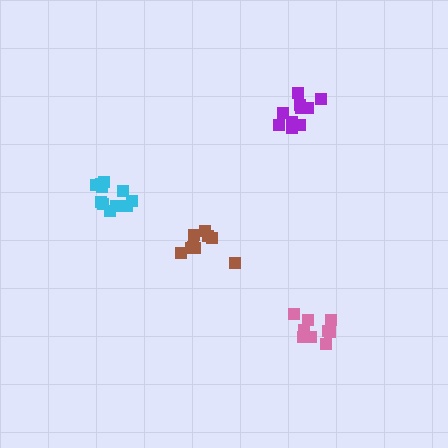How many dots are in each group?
Group 1: 11 dots, Group 2: 10 dots, Group 3: 9 dots, Group 4: 9 dots (39 total).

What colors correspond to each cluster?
The clusters are colored: cyan, purple, pink, brown.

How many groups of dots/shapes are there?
There are 4 groups.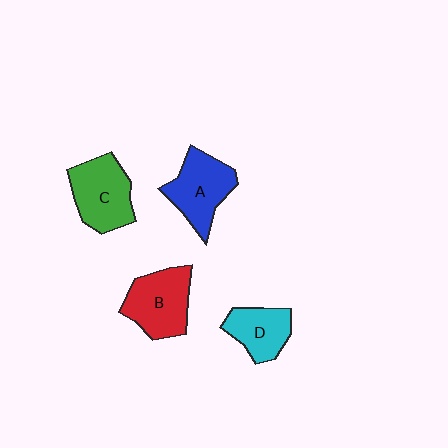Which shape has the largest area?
Shape B (red).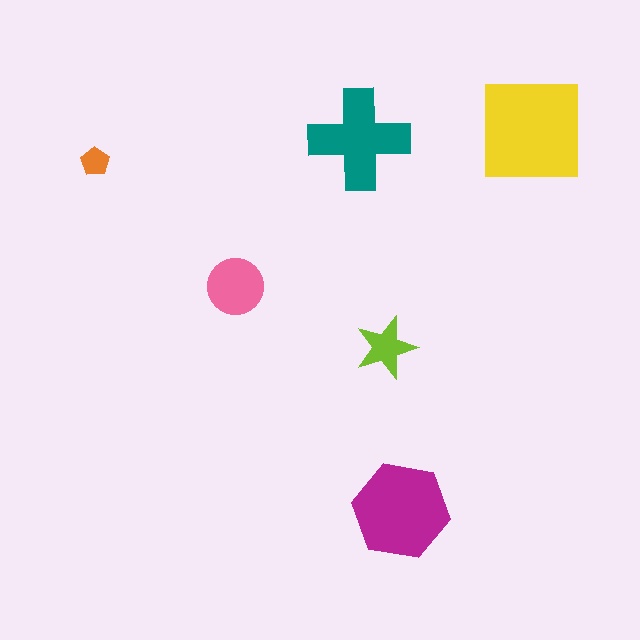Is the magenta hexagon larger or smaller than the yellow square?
Smaller.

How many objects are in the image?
There are 6 objects in the image.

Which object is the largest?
The yellow square.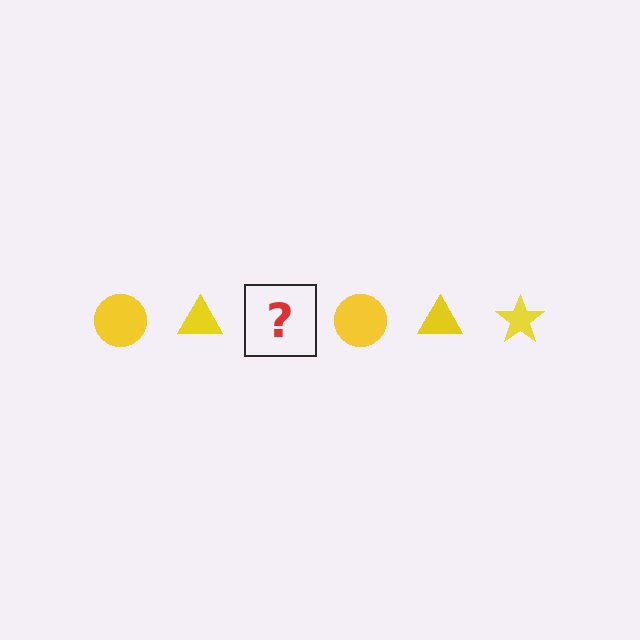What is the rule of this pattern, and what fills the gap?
The rule is that the pattern cycles through circle, triangle, star shapes in yellow. The gap should be filled with a yellow star.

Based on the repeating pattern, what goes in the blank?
The blank should be a yellow star.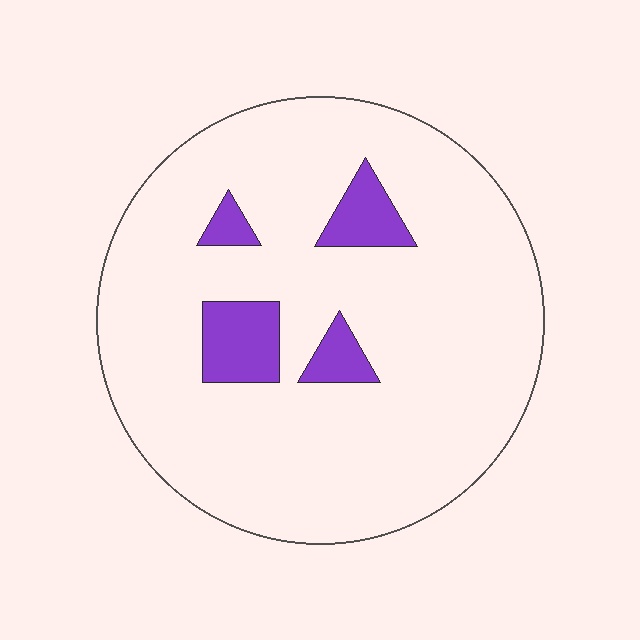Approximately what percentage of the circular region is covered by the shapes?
Approximately 10%.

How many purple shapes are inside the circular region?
4.